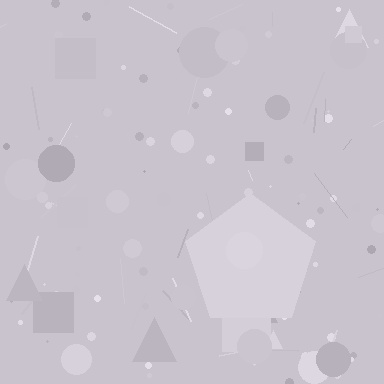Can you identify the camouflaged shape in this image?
The camouflaged shape is a pentagon.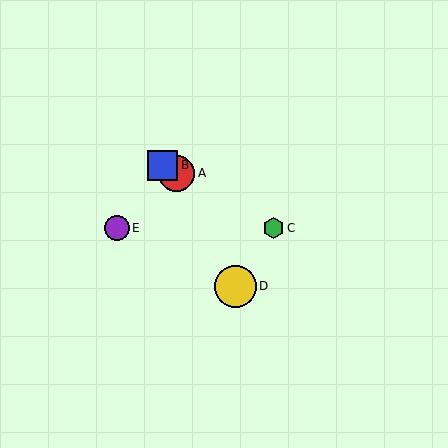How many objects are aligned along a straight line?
3 objects (A, B, C) are aligned along a straight line.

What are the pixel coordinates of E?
Object E is at (117, 228).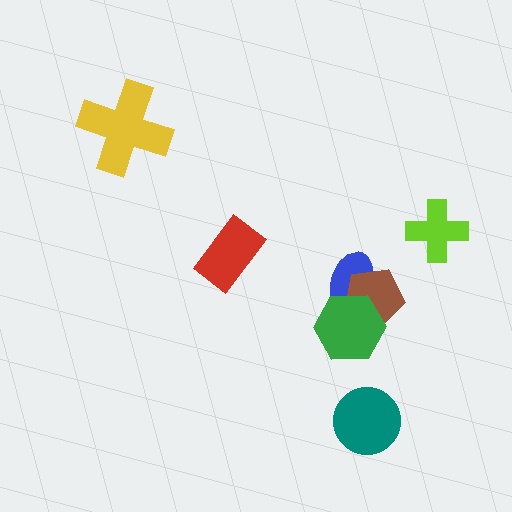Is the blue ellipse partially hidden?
Yes, it is partially covered by another shape.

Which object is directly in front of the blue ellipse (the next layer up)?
The brown pentagon is directly in front of the blue ellipse.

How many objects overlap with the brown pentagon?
2 objects overlap with the brown pentagon.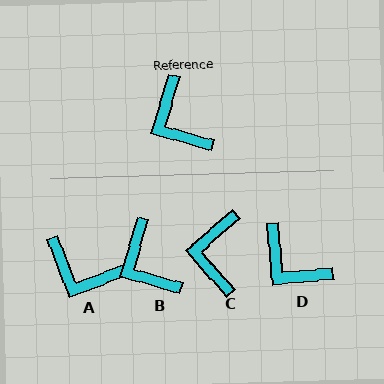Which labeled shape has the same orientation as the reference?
B.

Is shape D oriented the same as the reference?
No, it is off by about 21 degrees.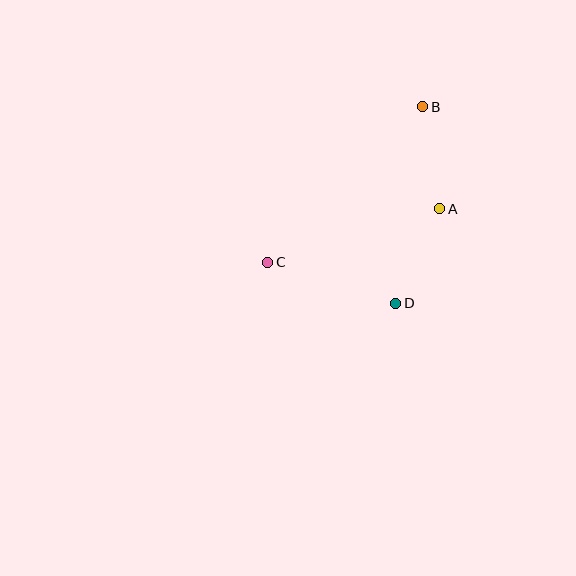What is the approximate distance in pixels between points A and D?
The distance between A and D is approximately 104 pixels.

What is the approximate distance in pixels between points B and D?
The distance between B and D is approximately 198 pixels.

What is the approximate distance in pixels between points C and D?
The distance between C and D is approximately 134 pixels.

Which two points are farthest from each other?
Points B and C are farthest from each other.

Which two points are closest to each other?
Points A and B are closest to each other.